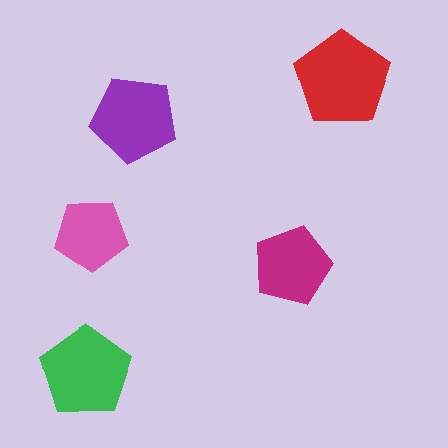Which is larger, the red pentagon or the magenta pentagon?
The red one.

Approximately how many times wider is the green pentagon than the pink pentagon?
About 1.5 times wider.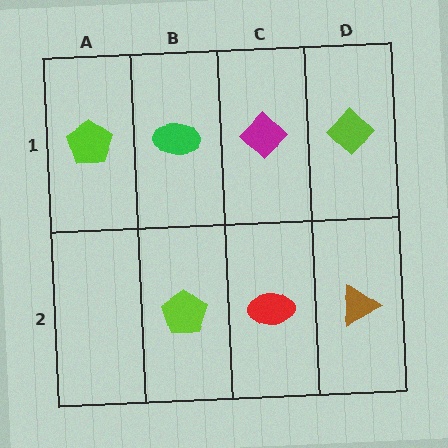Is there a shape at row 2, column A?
No, that cell is empty.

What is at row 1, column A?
A lime pentagon.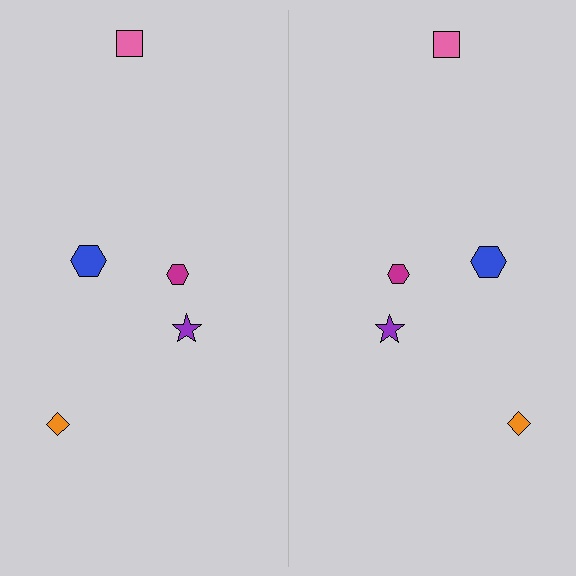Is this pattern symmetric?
Yes, this pattern has bilateral (reflection) symmetry.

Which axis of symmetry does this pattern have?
The pattern has a vertical axis of symmetry running through the center of the image.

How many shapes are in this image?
There are 10 shapes in this image.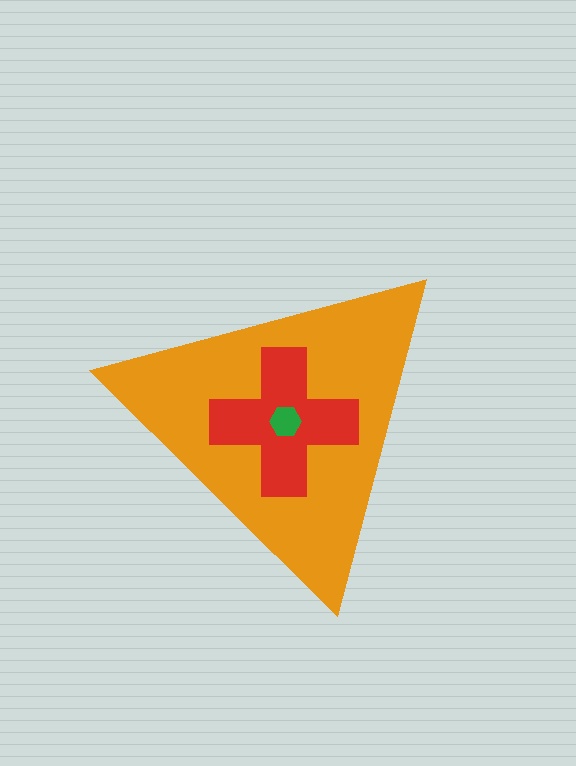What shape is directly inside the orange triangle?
The red cross.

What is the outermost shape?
The orange triangle.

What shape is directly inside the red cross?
The green hexagon.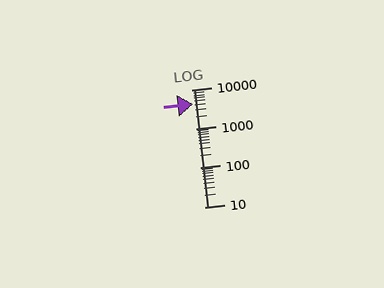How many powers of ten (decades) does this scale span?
The scale spans 3 decades, from 10 to 10000.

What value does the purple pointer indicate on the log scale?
The pointer indicates approximately 4400.